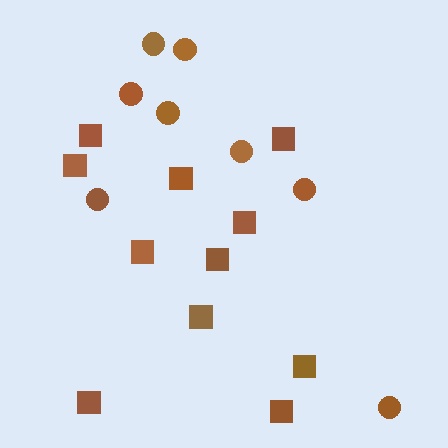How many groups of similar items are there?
There are 2 groups: one group of squares (11) and one group of circles (8).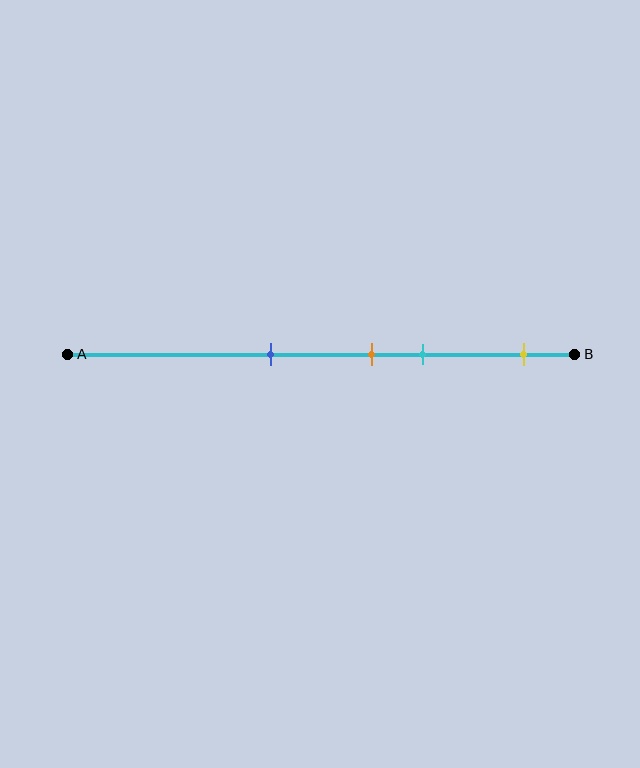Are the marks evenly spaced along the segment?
No, the marks are not evenly spaced.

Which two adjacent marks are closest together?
The orange and cyan marks are the closest adjacent pair.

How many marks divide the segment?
There are 4 marks dividing the segment.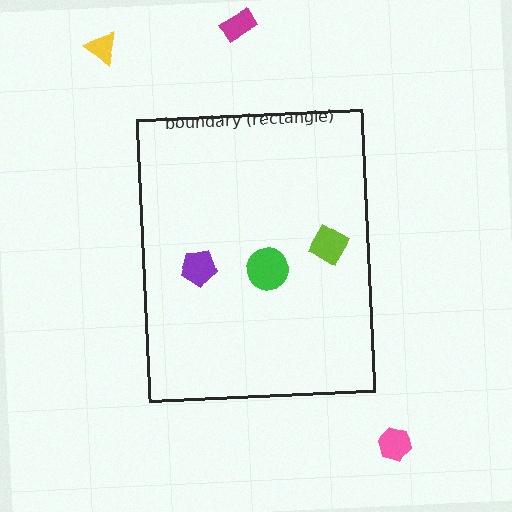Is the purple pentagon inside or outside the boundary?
Inside.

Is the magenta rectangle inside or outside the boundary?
Outside.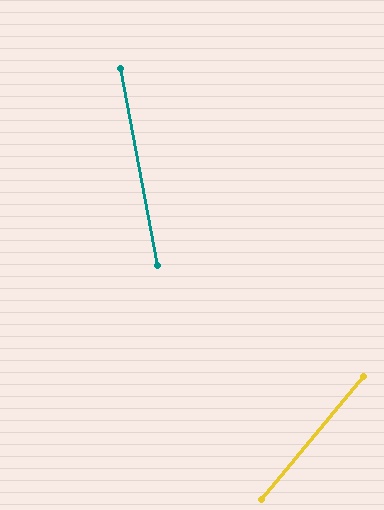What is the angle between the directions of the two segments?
Approximately 50 degrees.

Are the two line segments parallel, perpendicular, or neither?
Neither parallel nor perpendicular — they differ by about 50°.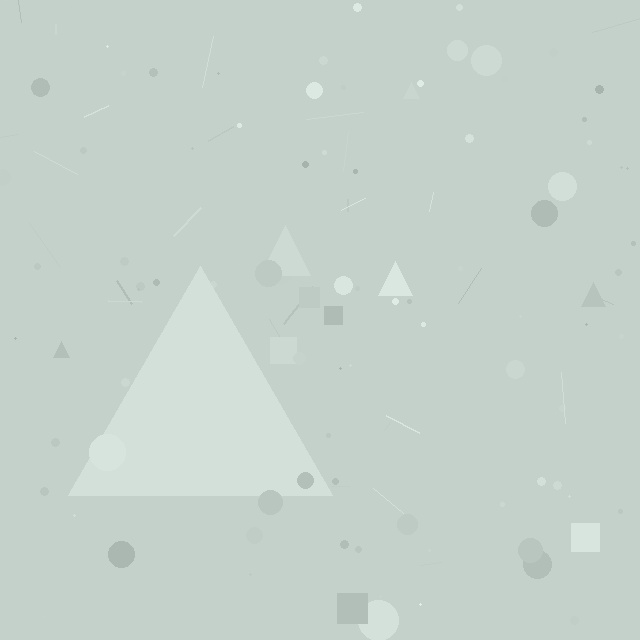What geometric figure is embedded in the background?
A triangle is embedded in the background.